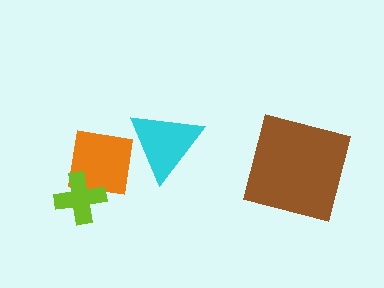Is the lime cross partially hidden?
No, no other shape covers it.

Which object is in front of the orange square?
The lime cross is in front of the orange square.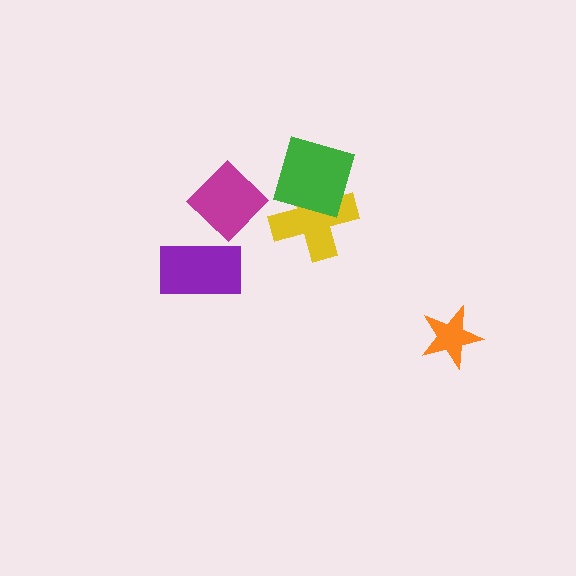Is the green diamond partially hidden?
No, no other shape covers it.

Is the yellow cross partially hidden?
Yes, it is partially covered by another shape.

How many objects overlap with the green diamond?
1 object overlaps with the green diamond.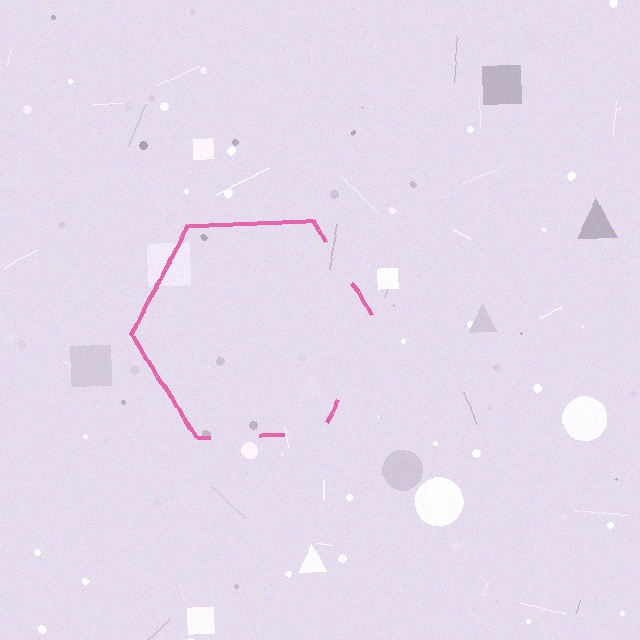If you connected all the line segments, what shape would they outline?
They would outline a hexagon.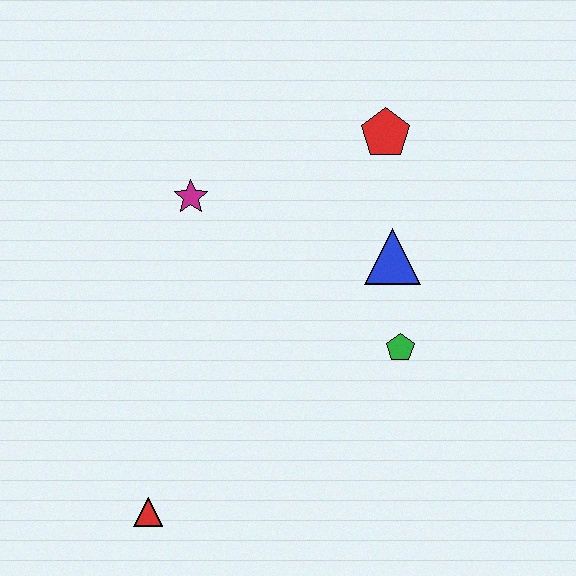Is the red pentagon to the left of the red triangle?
No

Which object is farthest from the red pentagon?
The red triangle is farthest from the red pentagon.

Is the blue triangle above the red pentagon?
No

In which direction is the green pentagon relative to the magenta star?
The green pentagon is to the right of the magenta star.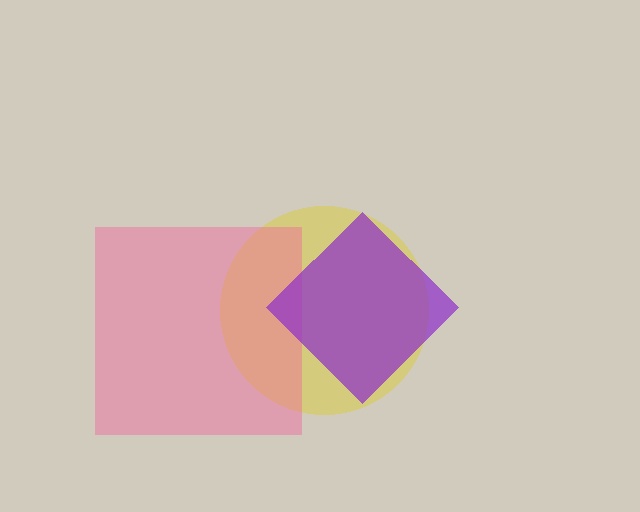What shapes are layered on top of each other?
The layered shapes are: a yellow circle, a pink square, a purple diamond.